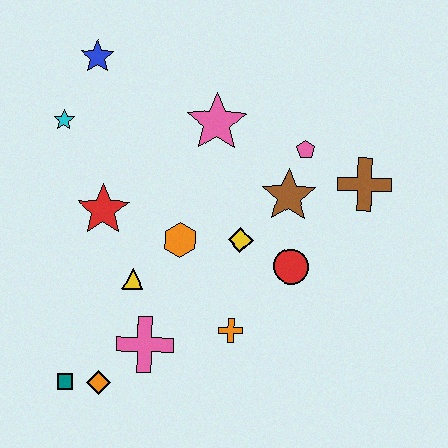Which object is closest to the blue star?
The cyan star is closest to the blue star.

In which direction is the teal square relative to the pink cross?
The teal square is to the left of the pink cross.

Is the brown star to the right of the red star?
Yes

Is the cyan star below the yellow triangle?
No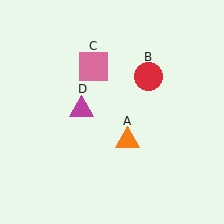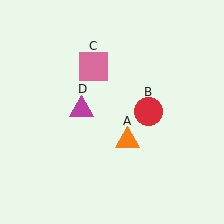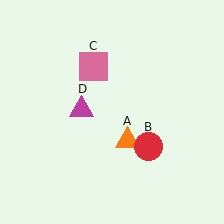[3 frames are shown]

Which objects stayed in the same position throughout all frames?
Orange triangle (object A) and pink square (object C) and magenta triangle (object D) remained stationary.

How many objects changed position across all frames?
1 object changed position: red circle (object B).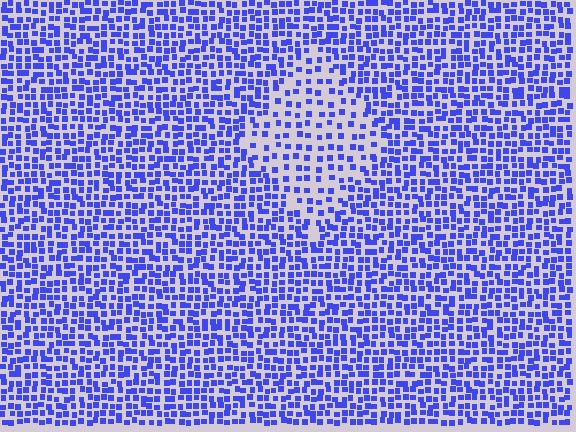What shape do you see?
I see a diamond.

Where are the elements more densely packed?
The elements are more densely packed outside the diamond boundary.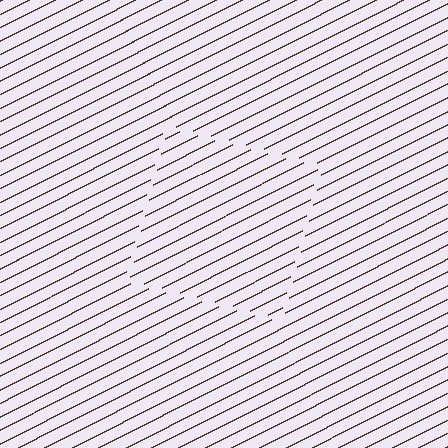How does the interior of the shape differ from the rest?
The interior of the shape contains the same grating, shifted by half a period — the contour is defined by the phase discontinuity where line-ends from the inner and outer gratings abut.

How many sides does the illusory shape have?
4 sides — the line-ends trace a square.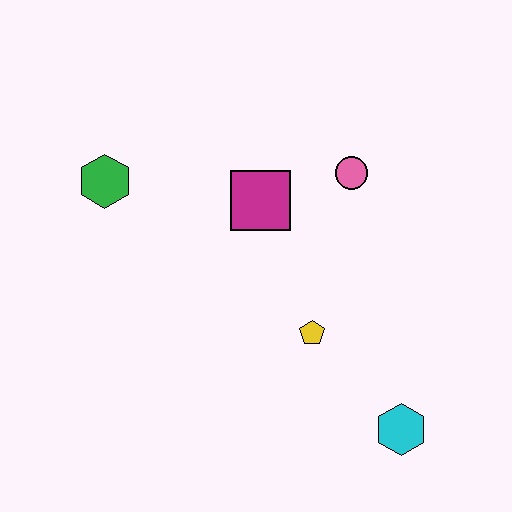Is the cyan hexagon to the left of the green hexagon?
No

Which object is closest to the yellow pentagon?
The cyan hexagon is closest to the yellow pentagon.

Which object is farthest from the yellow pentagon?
The green hexagon is farthest from the yellow pentagon.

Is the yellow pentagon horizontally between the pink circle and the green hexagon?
Yes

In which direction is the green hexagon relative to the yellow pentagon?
The green hexagon is to the left of the yellow pentagon.